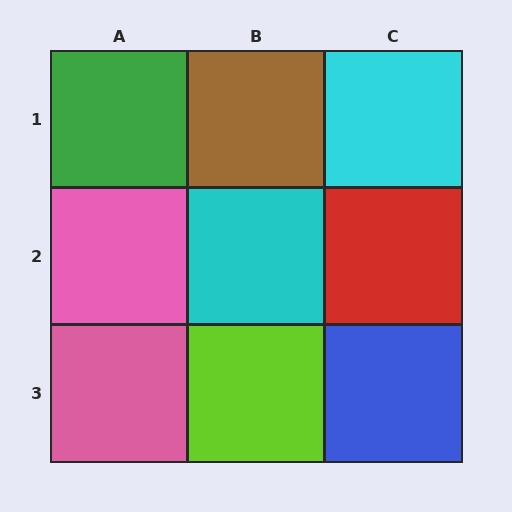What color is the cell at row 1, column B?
Brown.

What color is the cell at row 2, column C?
Red.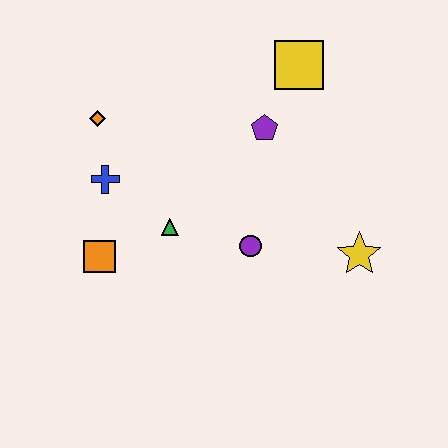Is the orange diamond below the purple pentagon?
No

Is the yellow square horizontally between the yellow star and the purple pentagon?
Yes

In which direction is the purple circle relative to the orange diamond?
The purple circle is to the right of the orange diamond.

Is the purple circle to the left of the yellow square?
Yes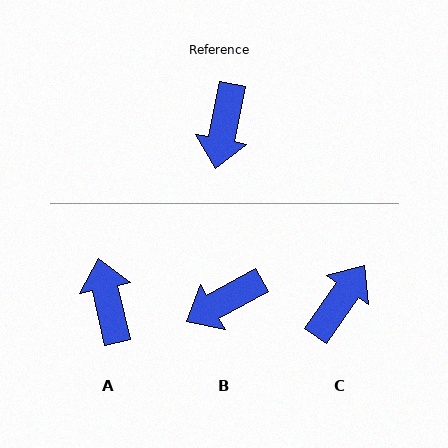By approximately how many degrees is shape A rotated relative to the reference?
Approximately 156 degrees clockwise.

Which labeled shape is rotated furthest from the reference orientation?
C, about 157 degrees away.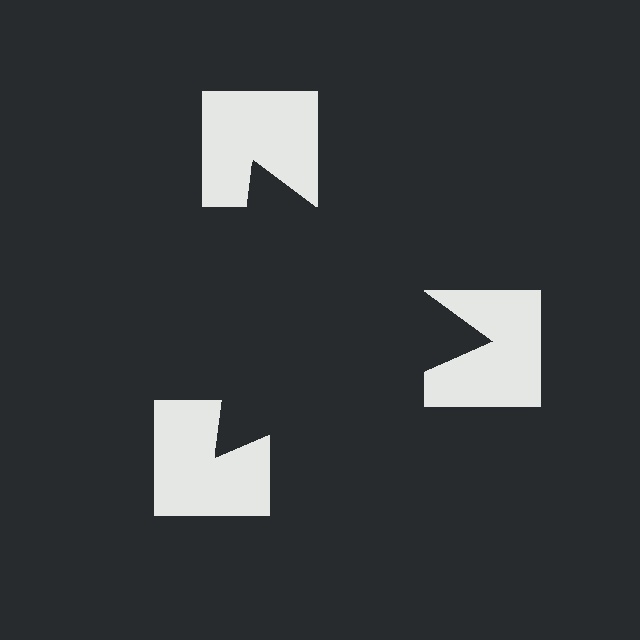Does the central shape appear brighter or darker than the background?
It typically appears slightly darker than the background, even though no actual brightness change is drawn.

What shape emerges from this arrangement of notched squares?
An illusory triangle — its edges are inferred from the aligned wedge cuts in the notched squares, not physically drawn.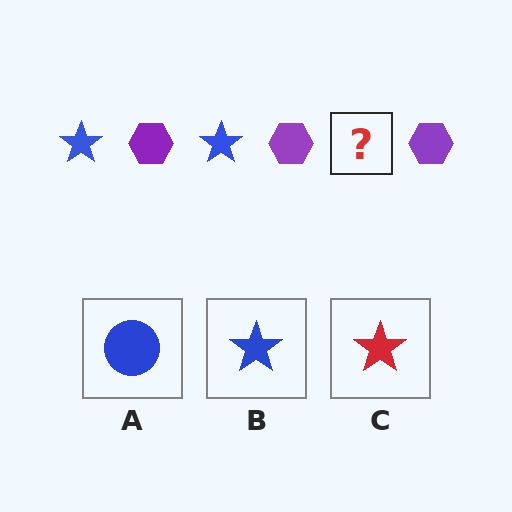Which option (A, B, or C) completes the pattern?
B.